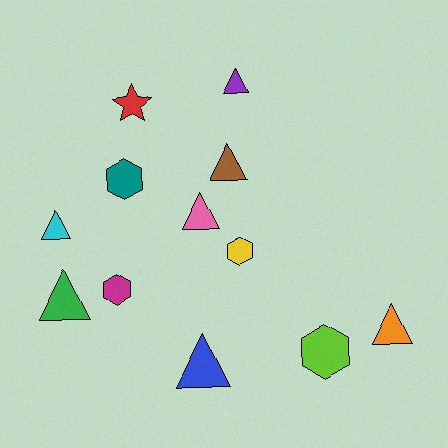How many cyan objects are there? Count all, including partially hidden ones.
There is 1 cyan object.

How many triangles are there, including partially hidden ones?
There are 7 triangles.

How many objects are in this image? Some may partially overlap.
There are 12 objects.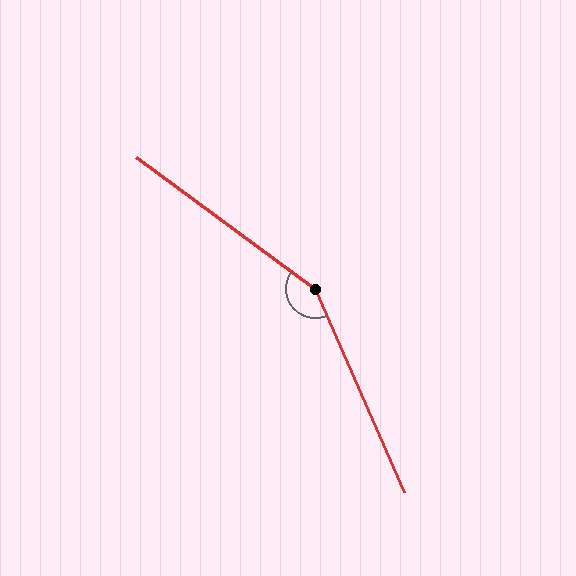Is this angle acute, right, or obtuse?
It is obtuse.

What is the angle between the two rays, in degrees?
Approximately 150 degrees.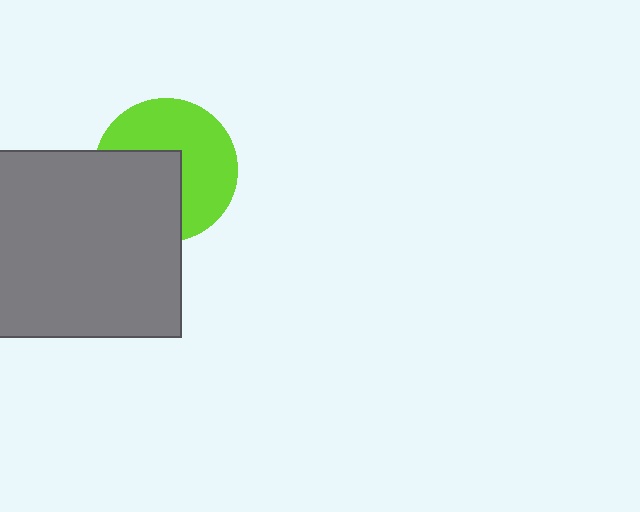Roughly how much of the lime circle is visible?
About half of it is visible (roughly 57%).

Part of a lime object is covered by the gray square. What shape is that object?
It is a circle.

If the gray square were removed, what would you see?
You would see the complete lime circle.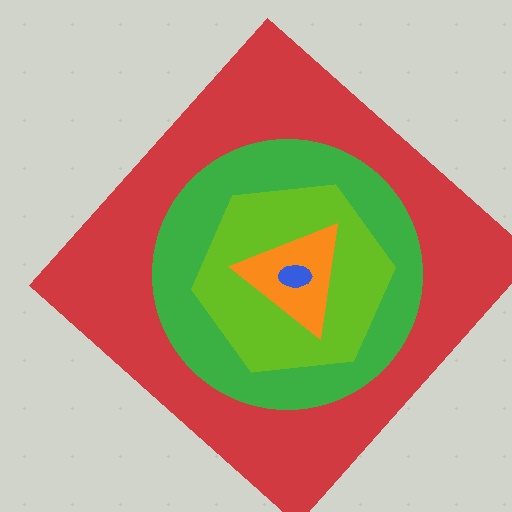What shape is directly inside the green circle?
The lime hexagon.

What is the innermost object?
The blue ellipse.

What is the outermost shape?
The red diamond.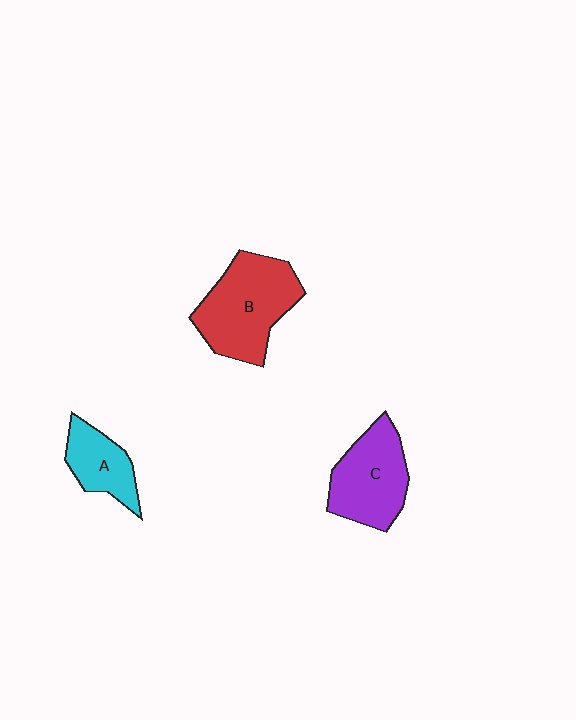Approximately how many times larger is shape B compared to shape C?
Approximately 1.2 times.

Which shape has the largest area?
Shape B (red).